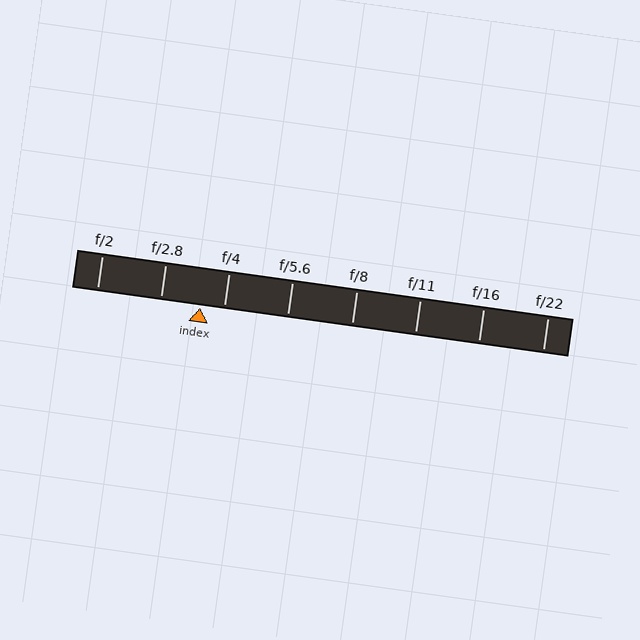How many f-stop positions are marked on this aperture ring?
There are 8 f-stop positions marked.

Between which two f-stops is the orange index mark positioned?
The index mark is between f/2.8 and f/4.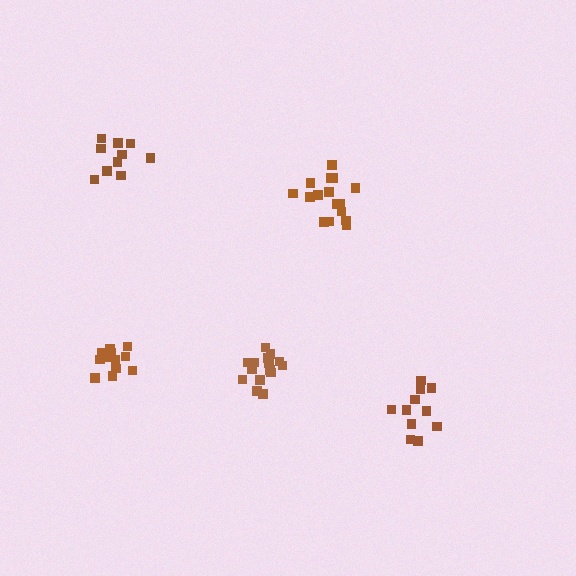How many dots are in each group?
Group 1: 16 dots, Group 2: 13 dots, Group 3: 11 dots, Group 4: 11 dots, Group 5: 15 dots (66 total).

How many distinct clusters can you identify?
There are 5 distinct clusters.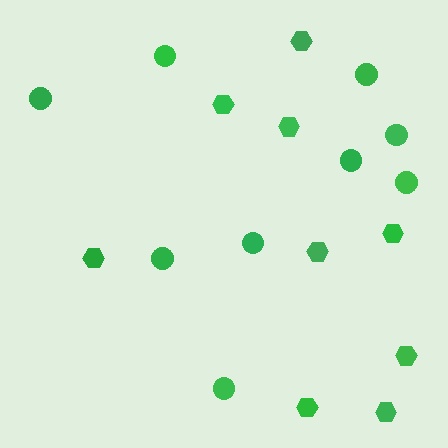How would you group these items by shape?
There are 2 groups: one group of hexagons (9) and one group of circles (9).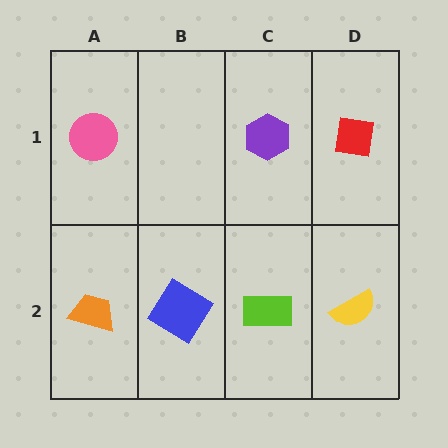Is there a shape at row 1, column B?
No, that cell is empty.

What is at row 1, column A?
A pink circle.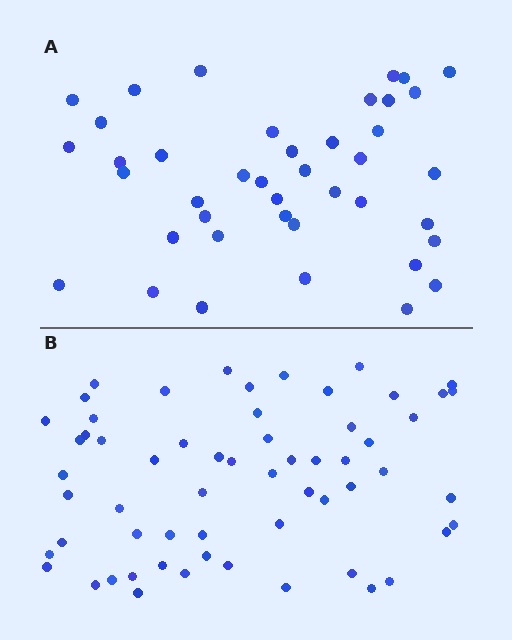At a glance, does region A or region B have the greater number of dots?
Region B (the bottom region) has more dots.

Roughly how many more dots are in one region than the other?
Region B has approximately 20 more dots than region A.